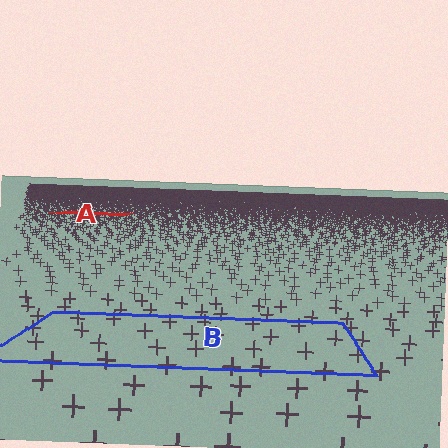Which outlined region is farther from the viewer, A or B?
Region A is farther from the viewer — the texture elements inside it appear smaller and more densely packed.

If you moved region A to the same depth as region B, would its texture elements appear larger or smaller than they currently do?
They would appear larger. At a closer depth, the same texture elements are projected at a bigger on-screen size.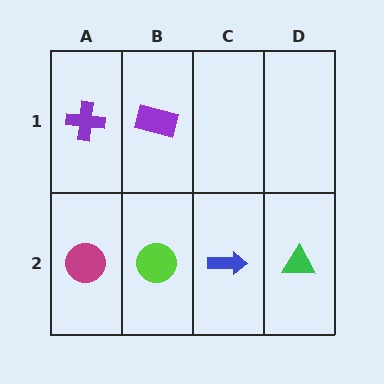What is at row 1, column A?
A purple cross.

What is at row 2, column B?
A lime circle.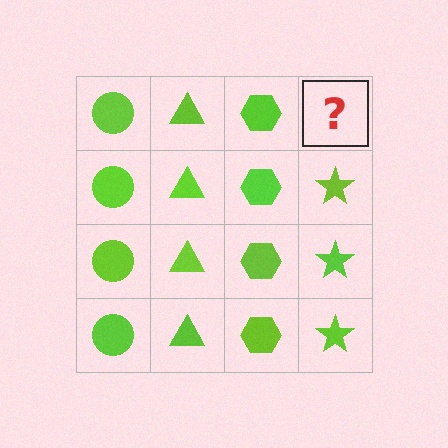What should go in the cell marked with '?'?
The missing cell should contain a lime star.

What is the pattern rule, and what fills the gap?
The rule is that each column has a consistent shape. The gap should be filled with a lime star.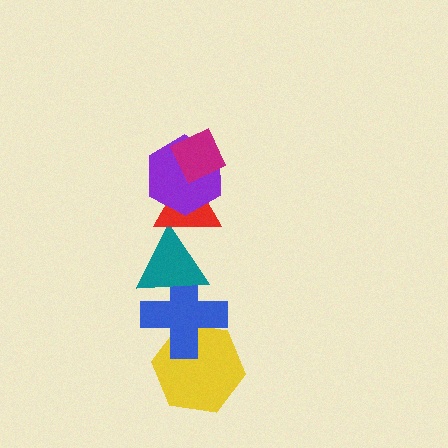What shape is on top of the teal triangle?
The red triangle is on top of the teal triangle.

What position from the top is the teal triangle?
The teal triangle is 4th from the top.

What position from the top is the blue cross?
The blue cross is 5th from the top.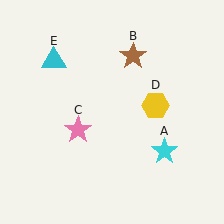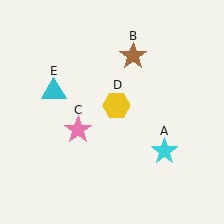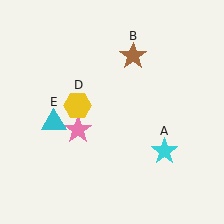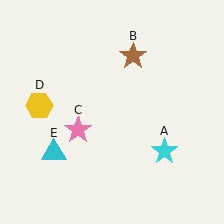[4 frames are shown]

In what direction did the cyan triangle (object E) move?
The cyan triangle (object E) moved down.